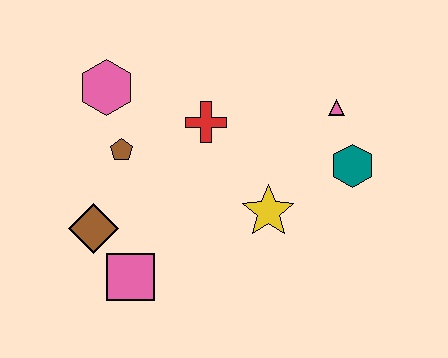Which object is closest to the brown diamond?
The pink square is closest to the brown diamond.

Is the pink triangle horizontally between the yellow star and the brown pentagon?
No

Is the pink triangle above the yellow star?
Yes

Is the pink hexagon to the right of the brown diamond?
Yes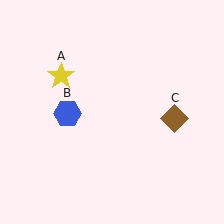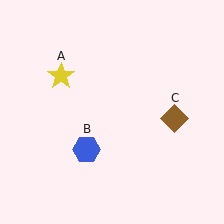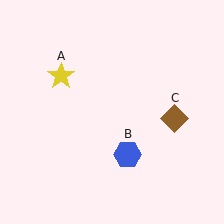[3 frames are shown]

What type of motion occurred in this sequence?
The blue hexagon (object B) rotated counterclockwise around the center of the scene.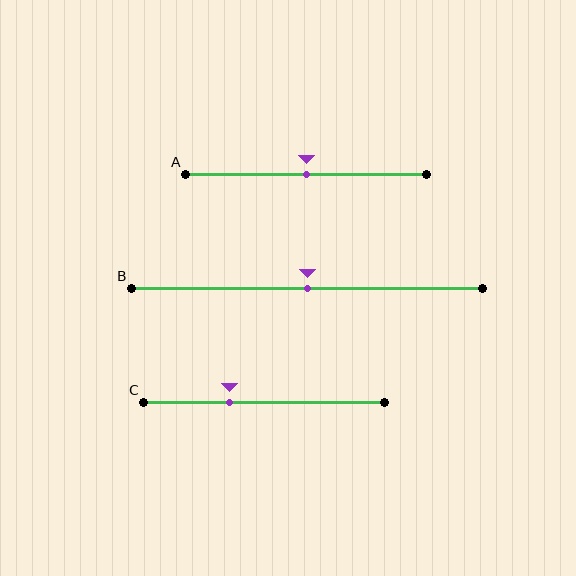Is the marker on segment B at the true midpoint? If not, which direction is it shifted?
Yes, the marker on segment B is at the true midpoint.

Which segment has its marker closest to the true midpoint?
Segment A has its marker closest to the true midpoint.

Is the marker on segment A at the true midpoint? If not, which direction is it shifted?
Yes, the marker on segment A is at the true midpoint.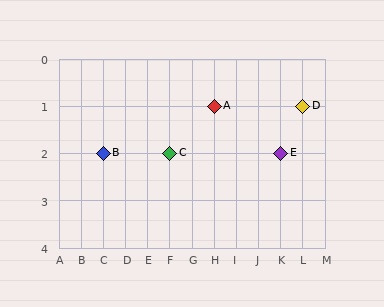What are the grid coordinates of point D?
Point D is at grid coordinates (L, 1).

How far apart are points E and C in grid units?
Points E and C are 5 columns apart.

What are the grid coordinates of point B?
Point B is at grid coordinates (C, 2).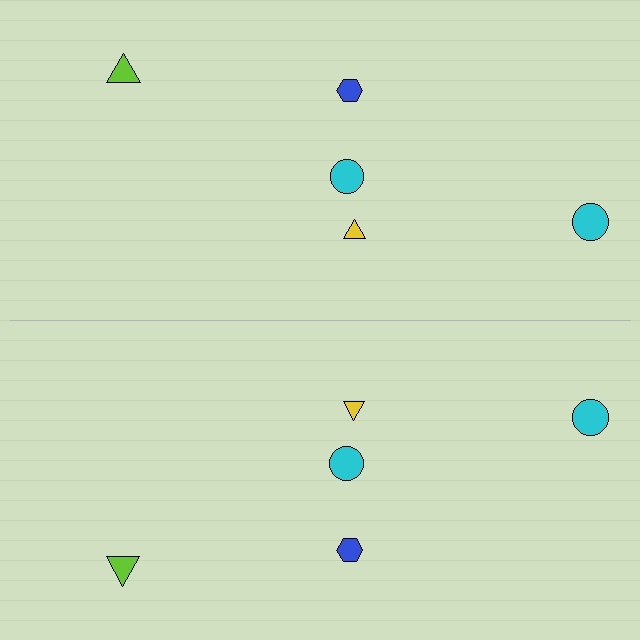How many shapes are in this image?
There are 10 shapes in this image.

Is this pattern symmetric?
Yes, this pattern has bilateral (reflection) symmetry.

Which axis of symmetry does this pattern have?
The pattern has a horizontal axis of symmetry running through the center of the image.